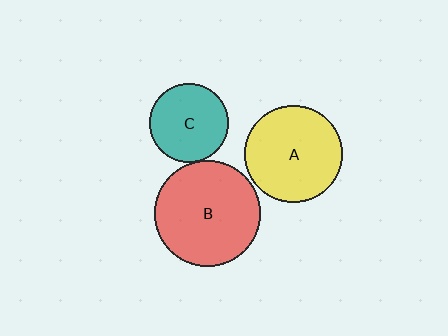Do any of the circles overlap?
No, none of the circles overlap.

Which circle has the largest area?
Circle B (red).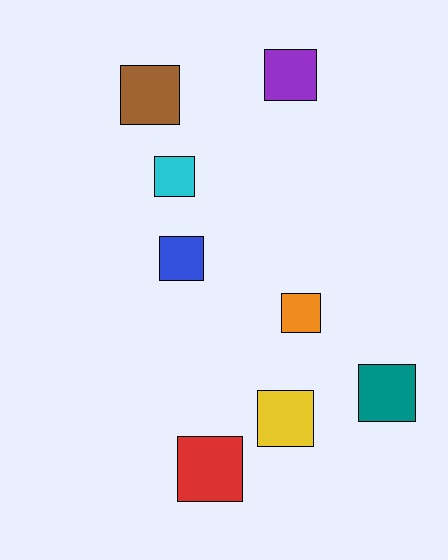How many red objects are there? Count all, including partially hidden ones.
There is 1 red object.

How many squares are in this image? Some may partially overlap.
There are 8 squares.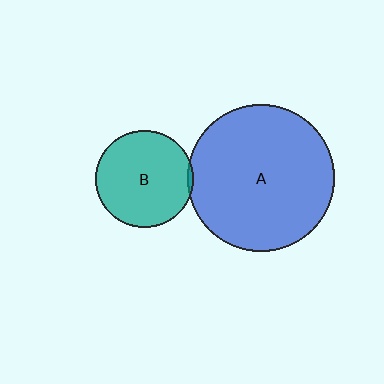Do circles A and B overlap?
Yes.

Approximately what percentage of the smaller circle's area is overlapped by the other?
Approximately 5%.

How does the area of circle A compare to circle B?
Approximately 2.3 times.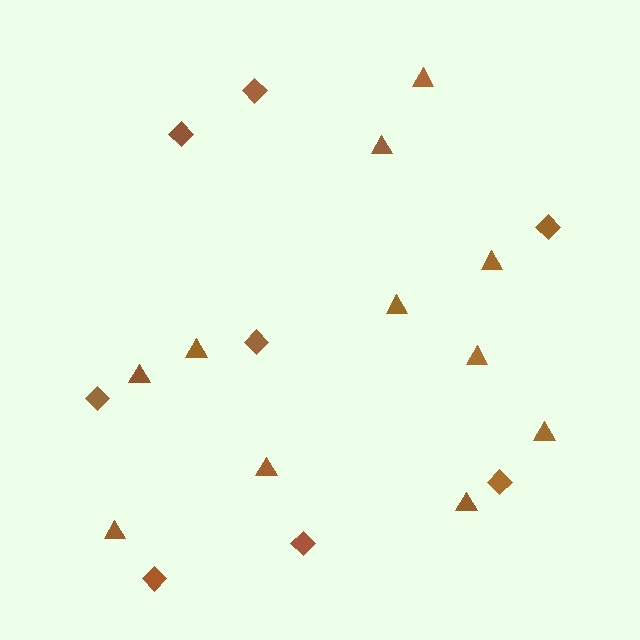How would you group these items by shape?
There are 2 groups: one group of triangles (11) and one group of diamonds (8).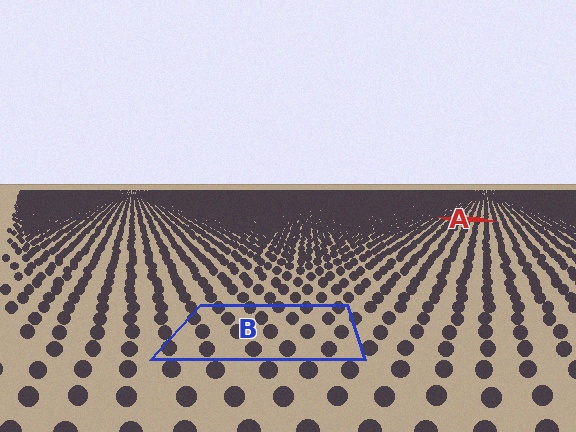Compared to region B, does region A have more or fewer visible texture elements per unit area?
Region A has more texture elements per unit area — they are packed more densely because it is farther away.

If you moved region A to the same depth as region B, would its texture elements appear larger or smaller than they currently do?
They would appear larger. At a closer depth, the same texture elements are projected at a bigger on-screen size.